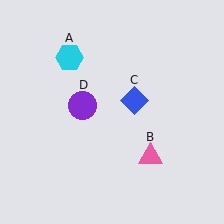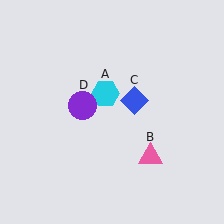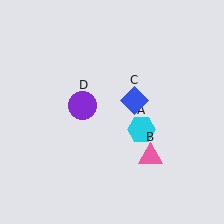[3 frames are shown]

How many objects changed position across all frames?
1 object changed position: cyan hexagon (object A).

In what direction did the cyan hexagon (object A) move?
The cyan hexagon (object A) moved down and to the right.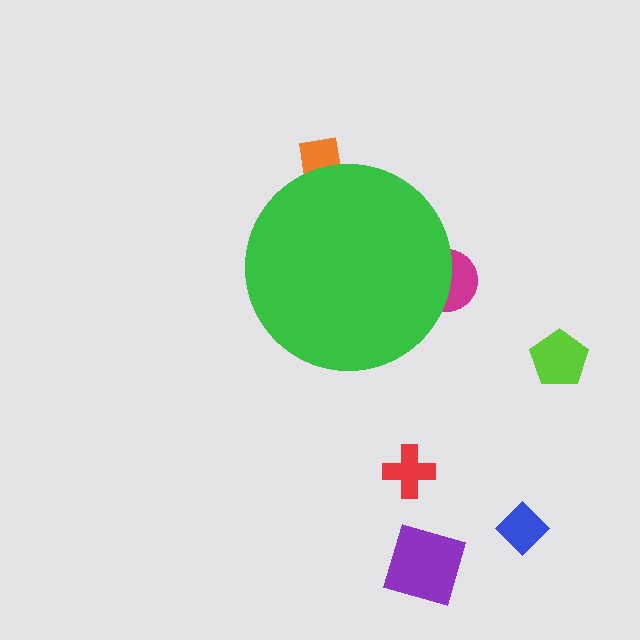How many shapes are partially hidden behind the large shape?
2 shapes are partially hidden.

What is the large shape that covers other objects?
A green circle.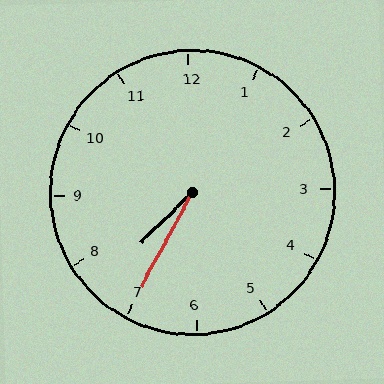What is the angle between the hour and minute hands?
Approximately 18 degrees.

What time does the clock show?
7:35.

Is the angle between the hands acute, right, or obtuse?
It is acute.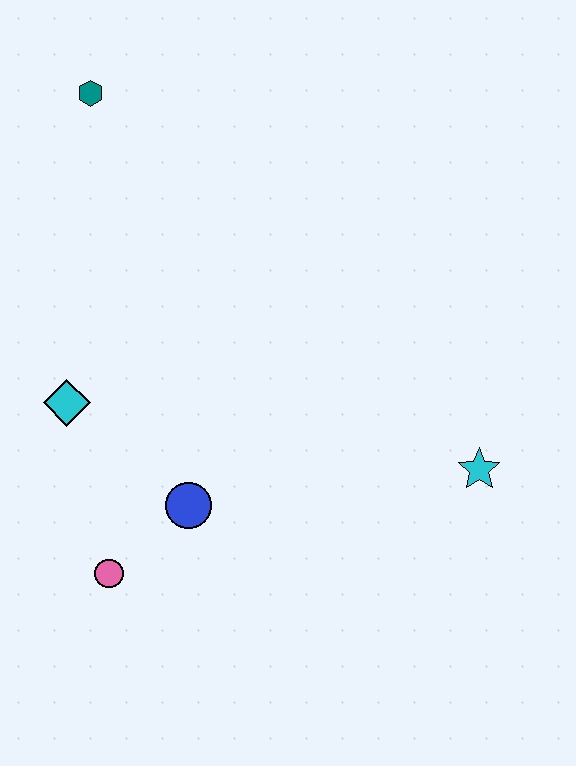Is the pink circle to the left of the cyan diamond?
No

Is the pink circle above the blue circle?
No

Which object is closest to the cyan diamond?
The blue circle is closest to the cyan diamond.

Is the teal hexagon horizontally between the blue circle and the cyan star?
No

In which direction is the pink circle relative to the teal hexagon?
The pink circle is below the teal hexagon.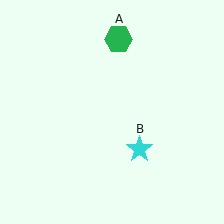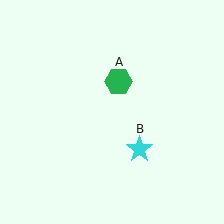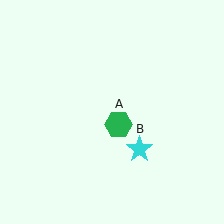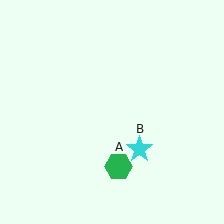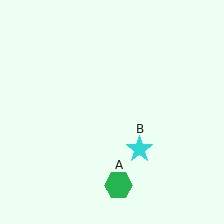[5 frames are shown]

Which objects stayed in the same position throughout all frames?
Cyan star (object B) remained stationary.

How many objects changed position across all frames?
1 object changed position: green hexagon (object A).